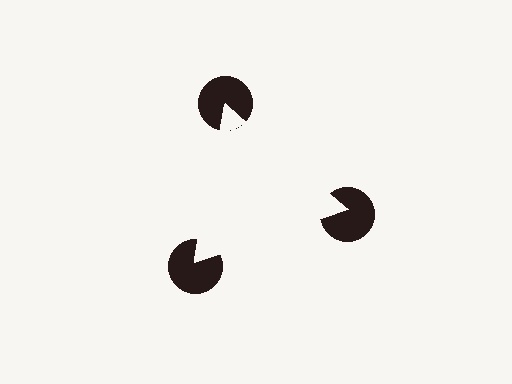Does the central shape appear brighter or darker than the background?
It typically appears slightly brighter than the background, even though no actual brightness change is drawn.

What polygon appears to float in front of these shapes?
An illusory triangle — its edges are inferred from the aligned wedge cuts in the pac-man discs, not physically drawn.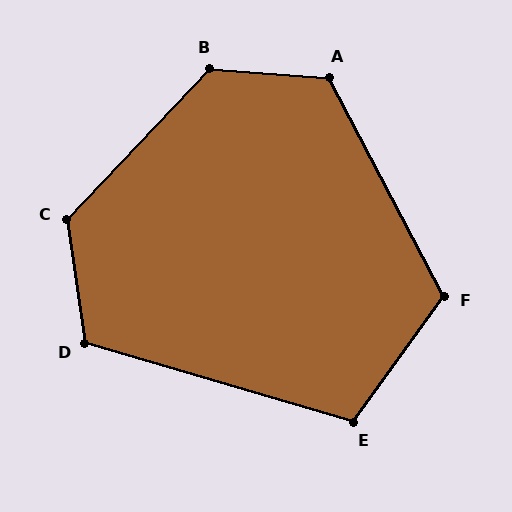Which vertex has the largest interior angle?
B, at approximately 129 degrees.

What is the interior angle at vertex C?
Approximately 129 degrees (obtuse).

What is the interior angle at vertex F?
Approximately 116 degrees (obtuse).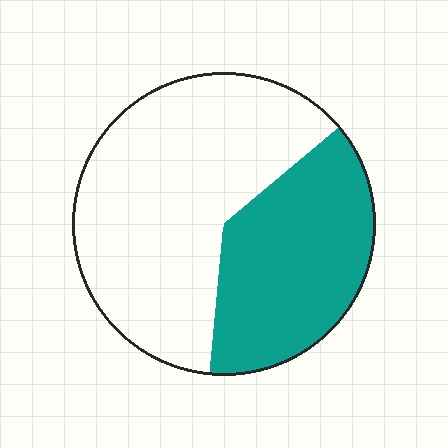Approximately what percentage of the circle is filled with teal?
Approximately 40%.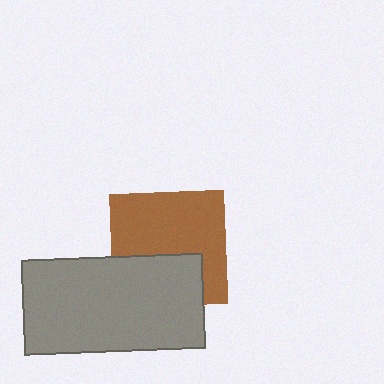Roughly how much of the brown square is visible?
About half of it is visible (roughly 64%).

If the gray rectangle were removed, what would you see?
You would see the complete brown square.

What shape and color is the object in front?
The object in front is a gray rectangle.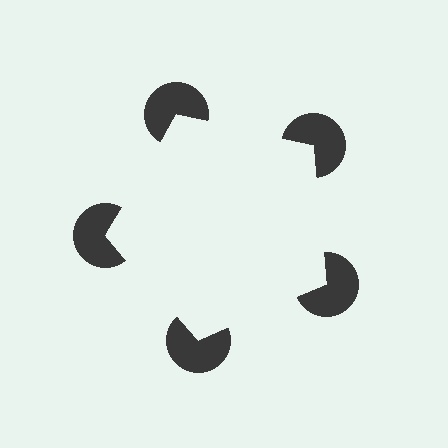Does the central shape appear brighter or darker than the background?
It typically appears slightly brighter than the background, even though no actual brightness change is drawn.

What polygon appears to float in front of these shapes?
An illusory pentagon — its edges are inferred from the aligned wedge cuts in the pac-man discs, not physically drawn.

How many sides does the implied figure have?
5 sides.